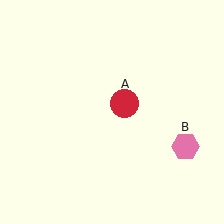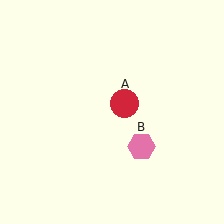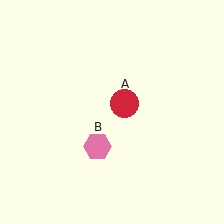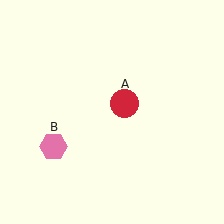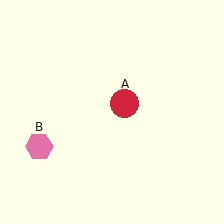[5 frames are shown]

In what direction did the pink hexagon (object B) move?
The pink hexagon (object B) moved left.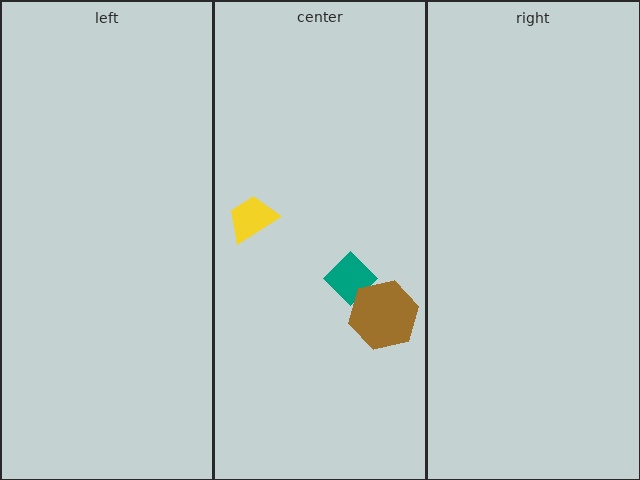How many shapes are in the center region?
3.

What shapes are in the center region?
The teal diamond, the yellow trapezoid, the brown hexagon.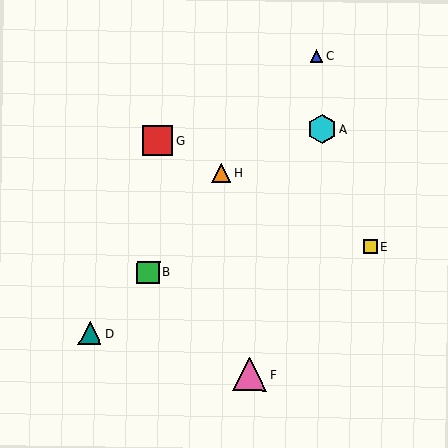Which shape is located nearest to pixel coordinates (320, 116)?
The cyan hexagon (labeled A) at (322, 129) is nearest to that location.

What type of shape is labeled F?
Shape F is a pink triangle.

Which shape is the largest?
The pink triangle (labeled F) is the largest.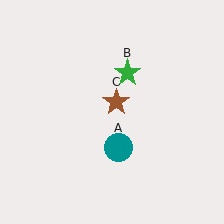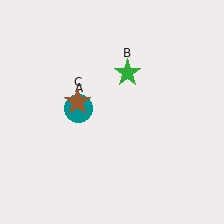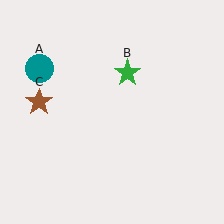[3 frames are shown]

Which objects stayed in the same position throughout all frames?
Green star (object B) remained stationary.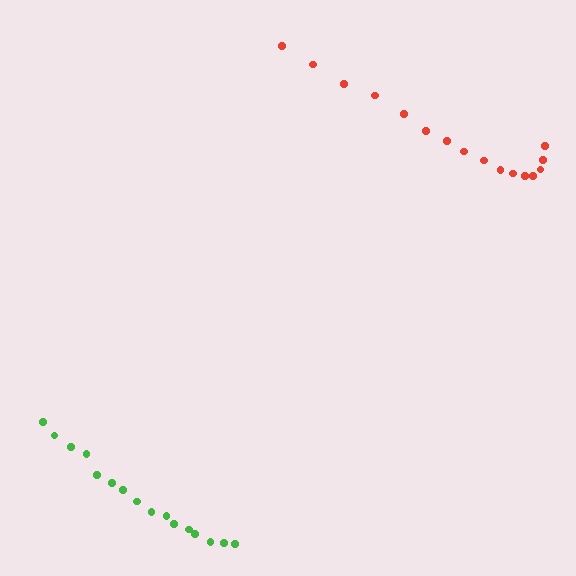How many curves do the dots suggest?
There are 2 distinct paths.